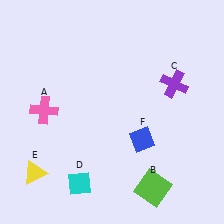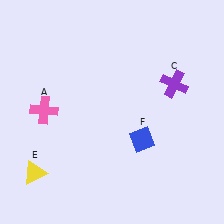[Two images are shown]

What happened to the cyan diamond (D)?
The cyan diamond (D) was removed in Image 2. It was in the bottom-left area of Image 1.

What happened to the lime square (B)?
The lime square (B) was removed in Image 2. It was in the bottom-right area of Image 1.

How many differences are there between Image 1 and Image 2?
There are 2 differences between the two images.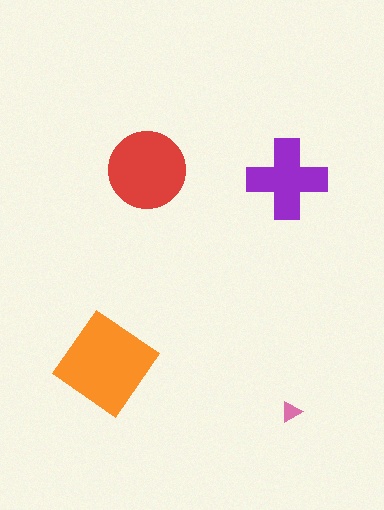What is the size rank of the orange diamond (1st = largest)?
1st.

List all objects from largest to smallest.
The orange diamond, the red circle, the purple cross, the pink triangle.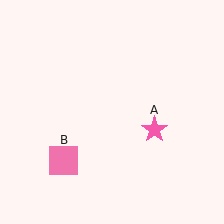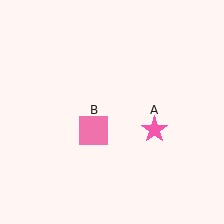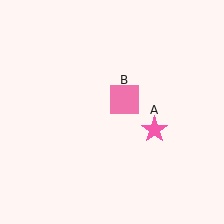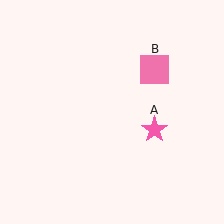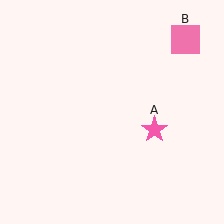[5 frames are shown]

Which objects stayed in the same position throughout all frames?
Pink star (object A) remained stationary.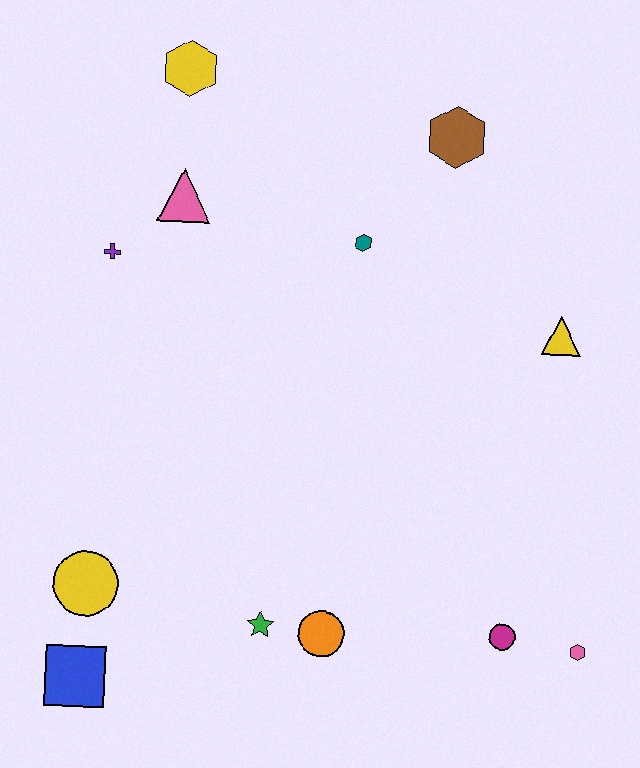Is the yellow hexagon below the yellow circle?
No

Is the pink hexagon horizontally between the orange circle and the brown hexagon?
No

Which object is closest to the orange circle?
The green star is closest to the orange circle.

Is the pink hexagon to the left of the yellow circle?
No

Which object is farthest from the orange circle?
The yellow hexagon is farthest from the orange circle.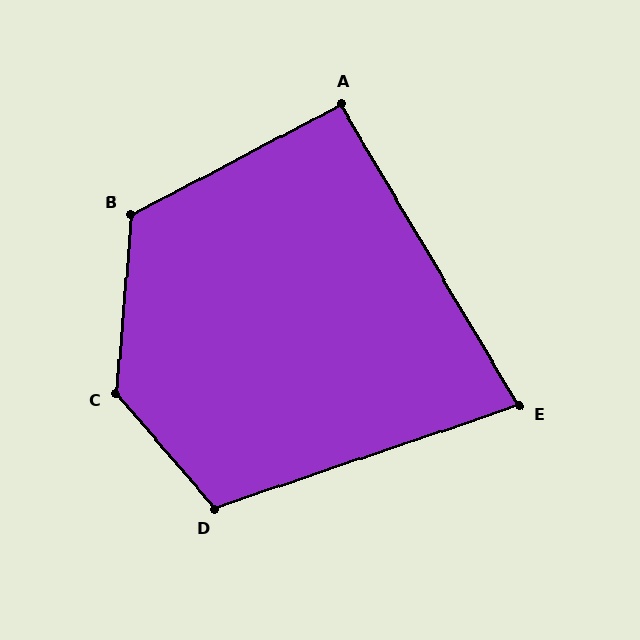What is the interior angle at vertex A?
Approximately 93 degrees (approximately right).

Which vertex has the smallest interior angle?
E, at approximately 78 degrees.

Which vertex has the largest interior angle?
C, at approximately 135 degrees.